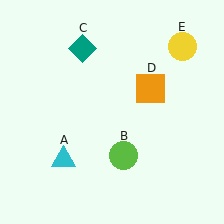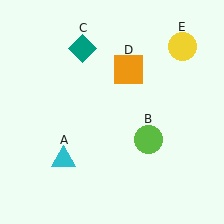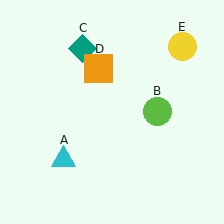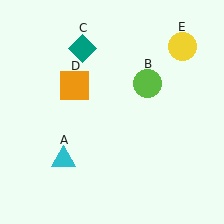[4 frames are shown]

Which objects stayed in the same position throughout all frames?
Cyan triangle (object A) and teal diamond (object C) and yellow circle (object E) remained stationary.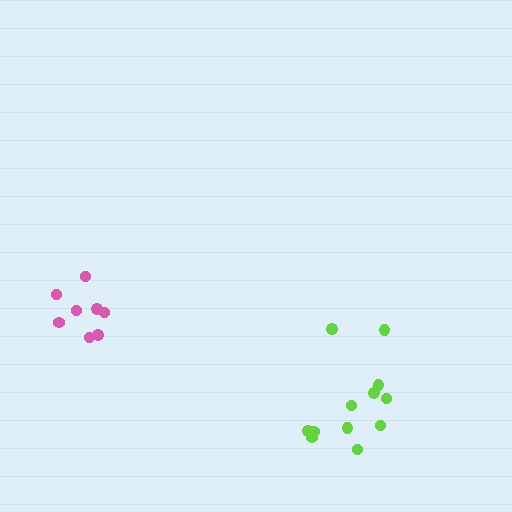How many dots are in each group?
Group 1: 8 dots, Group 2: 12 dots (20 total).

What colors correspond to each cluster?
The clusters are colored: pink, lime.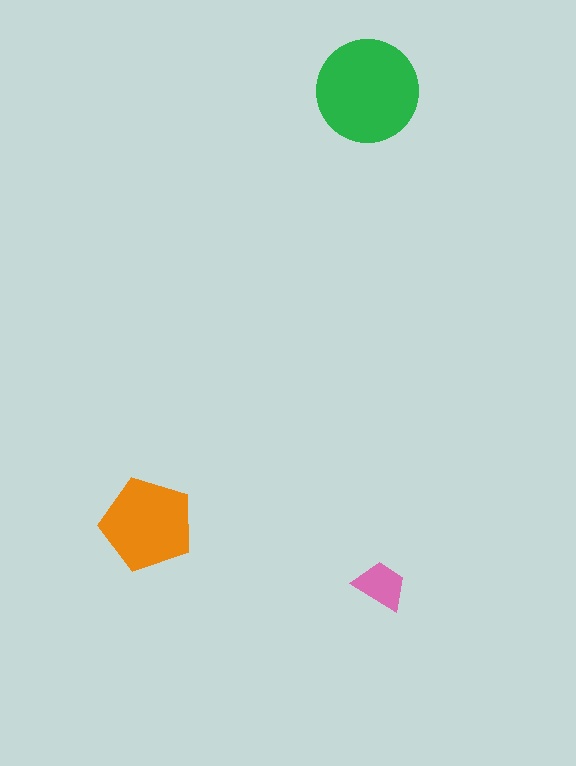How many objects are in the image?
There are 3 objects in the image.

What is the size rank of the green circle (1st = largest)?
1st.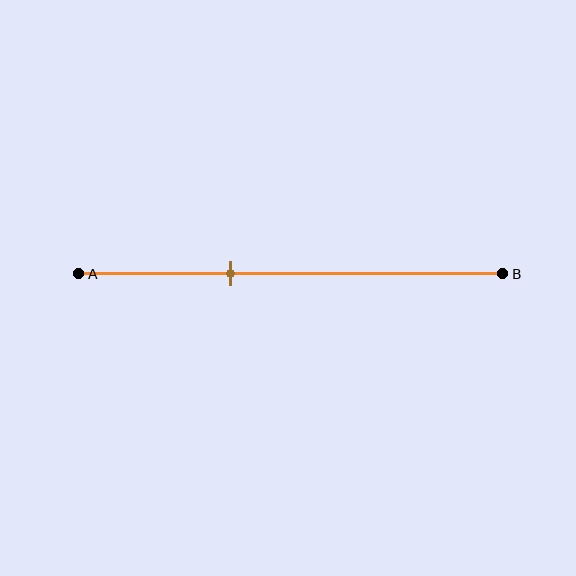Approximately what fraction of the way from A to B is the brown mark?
The brown mark is approximately 35% of the way from A to B.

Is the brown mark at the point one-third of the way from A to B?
Yes, the mark is approximately at the one-third point.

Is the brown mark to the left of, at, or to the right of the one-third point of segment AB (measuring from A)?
The brown mark is approximately at the one-third point of segment AB.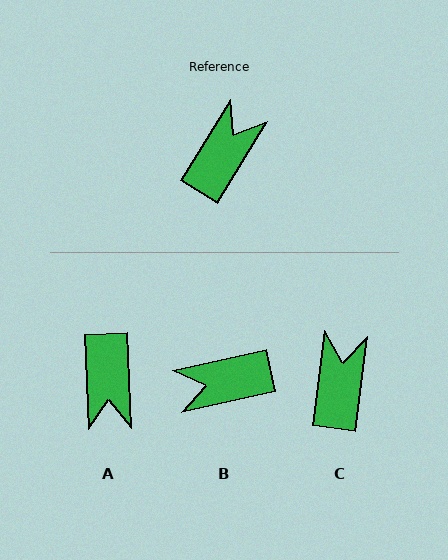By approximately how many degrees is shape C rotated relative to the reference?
Approximately 24 degrees counter-clockwise.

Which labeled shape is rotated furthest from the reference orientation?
A, about 147 degrees away.